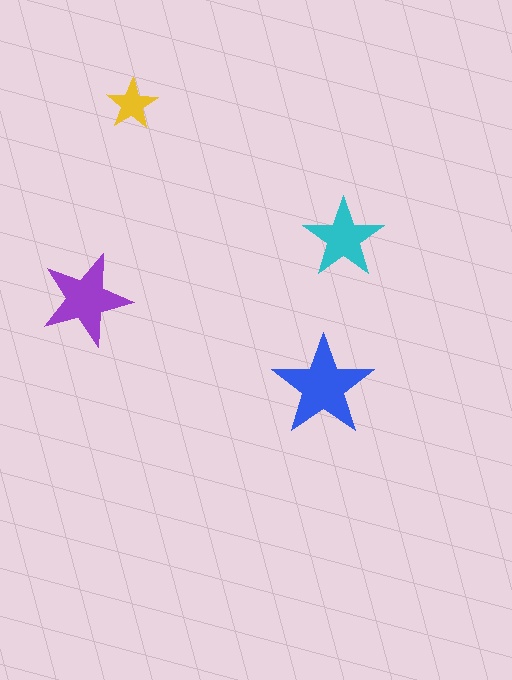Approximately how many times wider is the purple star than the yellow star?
About 2 times wider.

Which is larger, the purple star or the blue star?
The blue one.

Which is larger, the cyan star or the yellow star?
The cyan one.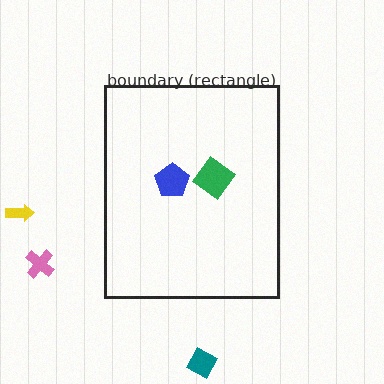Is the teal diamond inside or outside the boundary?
Outside.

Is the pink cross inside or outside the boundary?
Outside.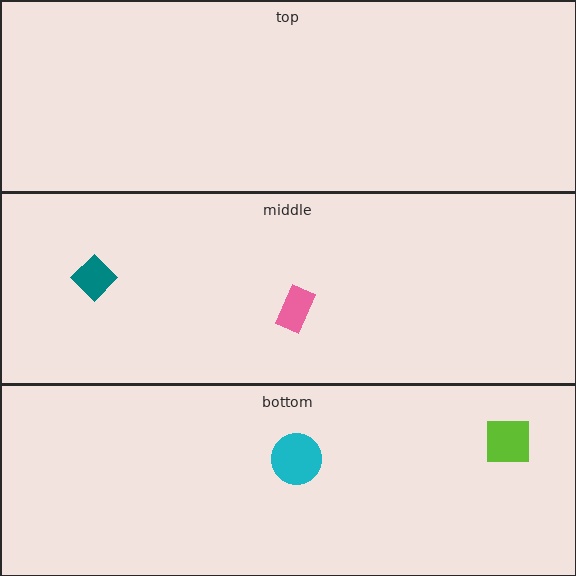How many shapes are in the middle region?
2.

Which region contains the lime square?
The bottom region.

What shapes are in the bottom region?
The cyan circle, the lime square.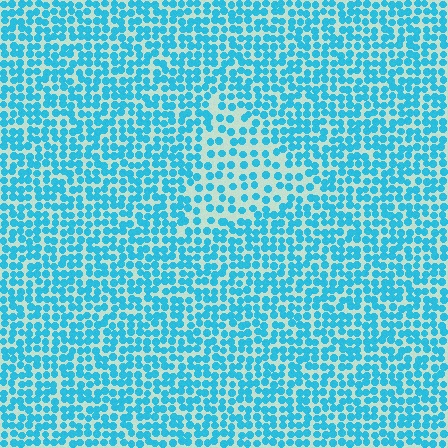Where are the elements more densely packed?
The elements are more densely packed outside the triangle boundary.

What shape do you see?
I see a triangle.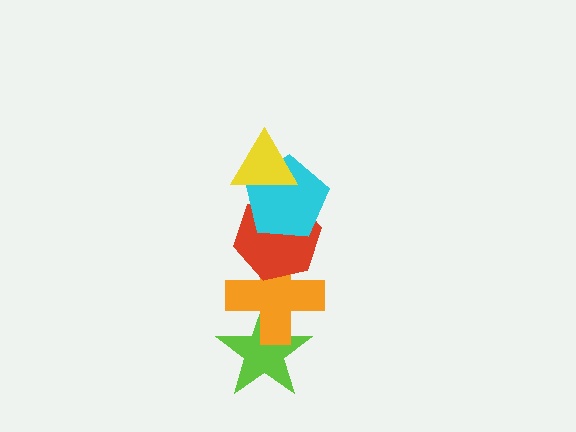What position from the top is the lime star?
The lime star is 5th from the top.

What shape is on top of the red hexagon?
The cyan pentagon is on top of the red hexagon.